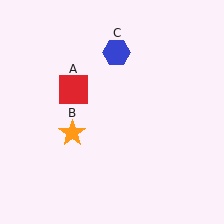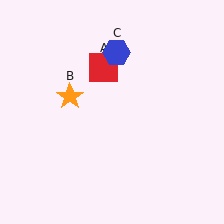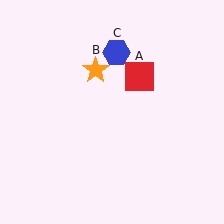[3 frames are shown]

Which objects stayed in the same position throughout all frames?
Blue hexagon (object C) remained stationary.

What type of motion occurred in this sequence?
The red square (object A), orange star (object B) rotated clockwise around the center of the scene.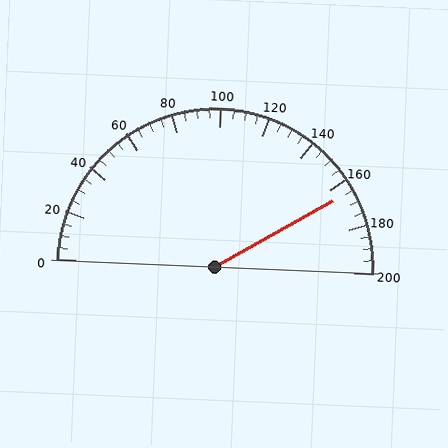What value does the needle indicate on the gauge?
The needle indicates approximately 165.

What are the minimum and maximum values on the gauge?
The gauge ranges from 0 to 200.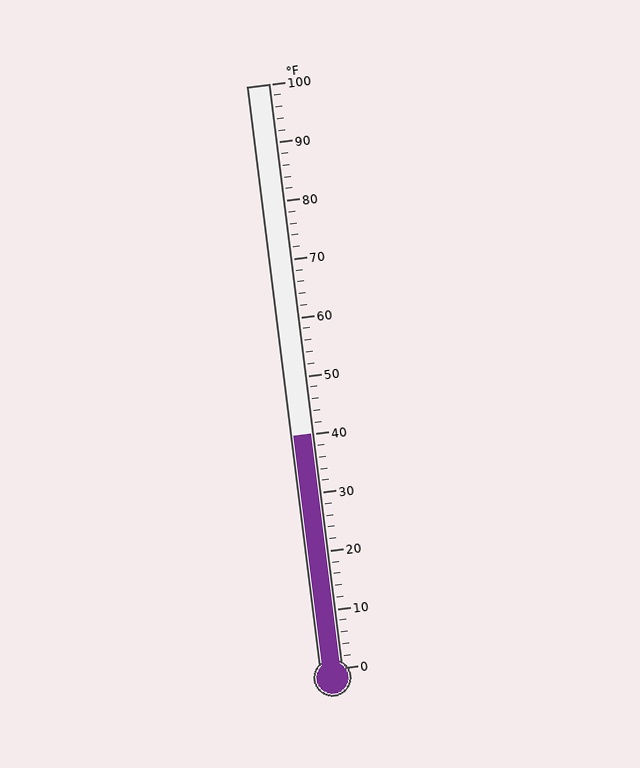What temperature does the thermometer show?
The thermometer shows approximately 40°F.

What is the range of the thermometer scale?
The thermometer scale ranges from 0°F to 100°F.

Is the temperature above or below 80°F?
The temperature is below 80°F.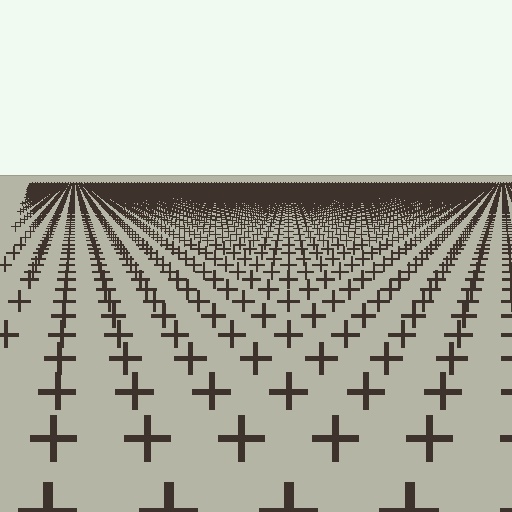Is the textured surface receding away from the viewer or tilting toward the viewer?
The surface is receding away from the viewer. Texture elements get smaller and denser toward the top.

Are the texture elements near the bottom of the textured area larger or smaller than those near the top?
Larger. Near the bottom, elements are closer to the viewer and appear at a bigger on-screen size.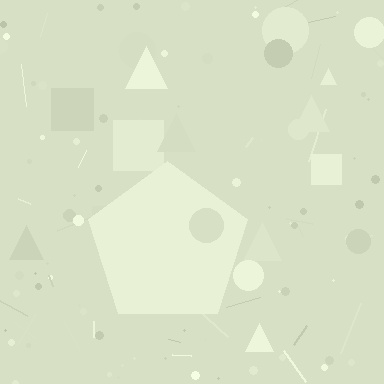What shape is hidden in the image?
A pentagon is hidden in the image.